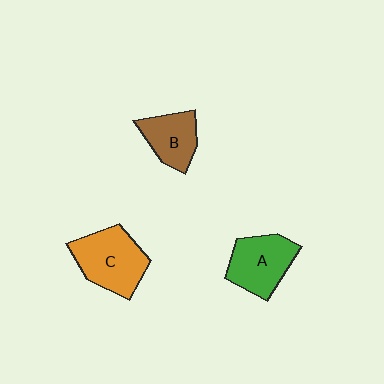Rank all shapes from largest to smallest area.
From largest to smallest: C (orange), A (green), B (brown).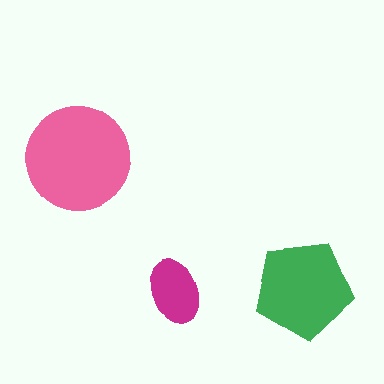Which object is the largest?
The pink circle.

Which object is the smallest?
The magenta ellipse.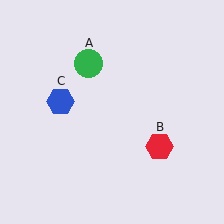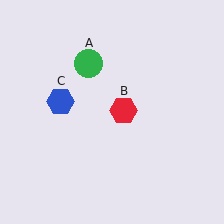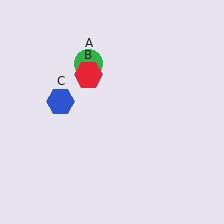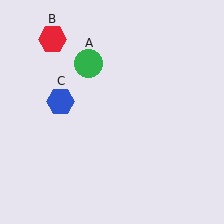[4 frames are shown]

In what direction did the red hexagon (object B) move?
The red hexagon (object B) moved up and to the left.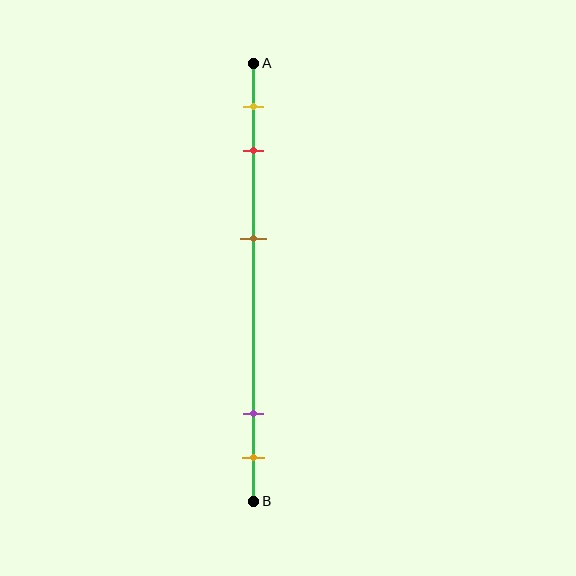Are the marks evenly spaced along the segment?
No, the marks are not evenly spaced.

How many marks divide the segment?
There are 5 marks dividing the segment.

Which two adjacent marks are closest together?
The purple and orange marks are the closest adjacent pair.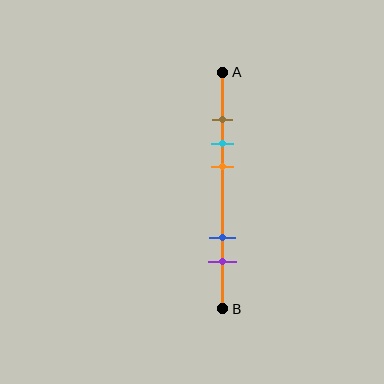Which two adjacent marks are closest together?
The brown and cyan marks are the closest adjacent pair.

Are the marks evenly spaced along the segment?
No, the marks are not evenly spaced.